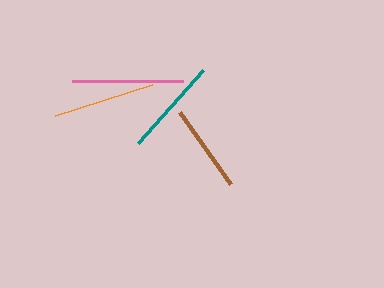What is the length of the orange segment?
The orange segment is approximately 102 pixels long.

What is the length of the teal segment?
The teal segment is approximately 97 pixels long.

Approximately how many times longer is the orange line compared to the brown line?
The orange line is approximately 1.2 times the length of the brown line.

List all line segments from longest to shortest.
From longest to shortest: pink, orange, teal, brown.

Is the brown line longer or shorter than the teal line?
The teal line is longer than the brown line.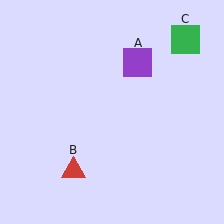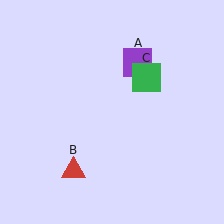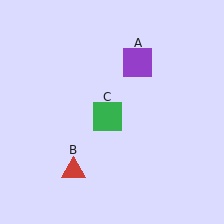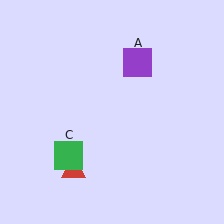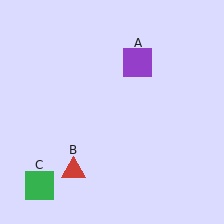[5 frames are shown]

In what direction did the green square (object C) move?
The green square (object C) moved down and to the left.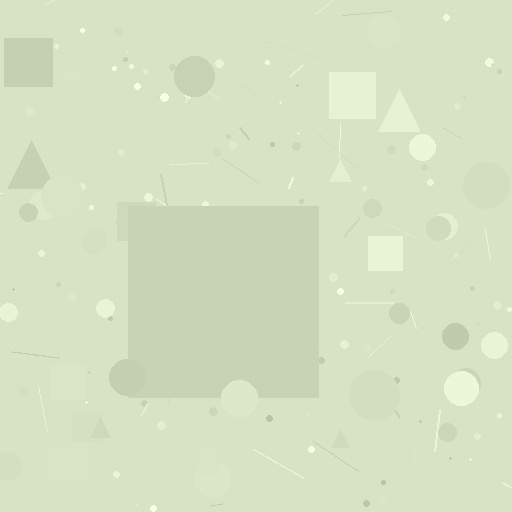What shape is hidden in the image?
A square is hidden in the image.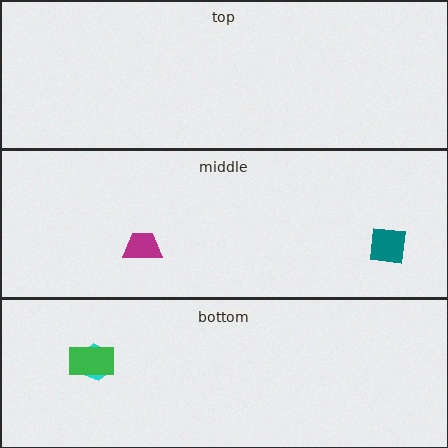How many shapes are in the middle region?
2.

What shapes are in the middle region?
The teal square, the magenta trapezoid.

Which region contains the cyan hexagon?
The bottom region.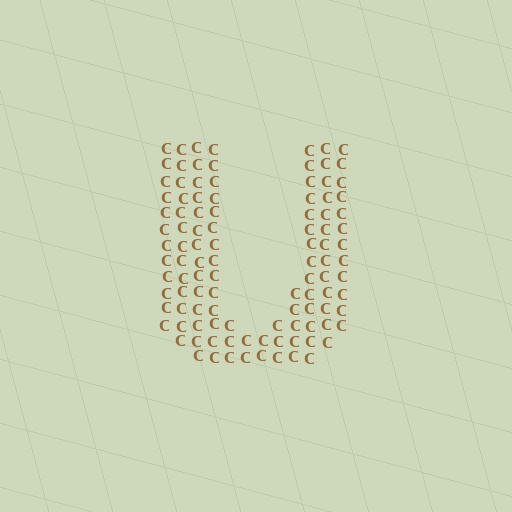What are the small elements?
The small elements are letter C's.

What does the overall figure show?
The overall figure shows the letter U.